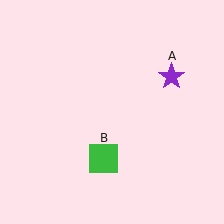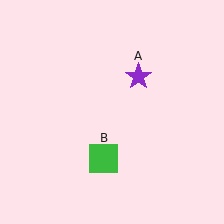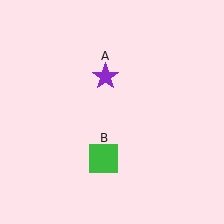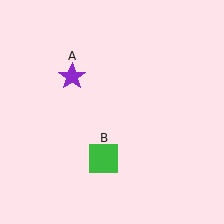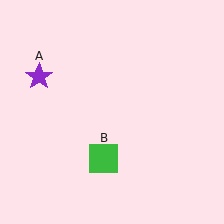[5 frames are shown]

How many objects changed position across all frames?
1 object changed position: purple star (object A).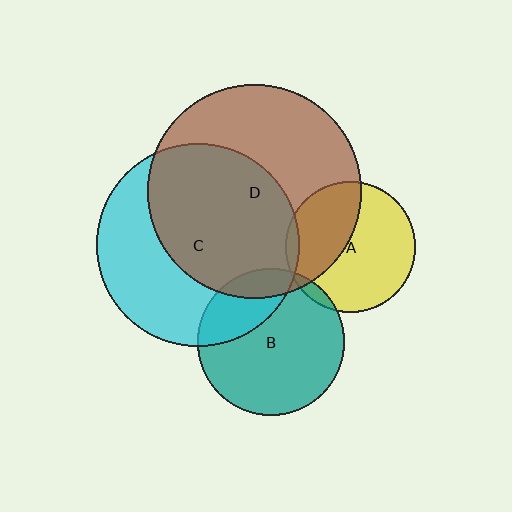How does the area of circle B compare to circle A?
Approximately 1.3 times.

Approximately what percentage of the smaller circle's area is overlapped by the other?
Approximately 55%.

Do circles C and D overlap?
Yes.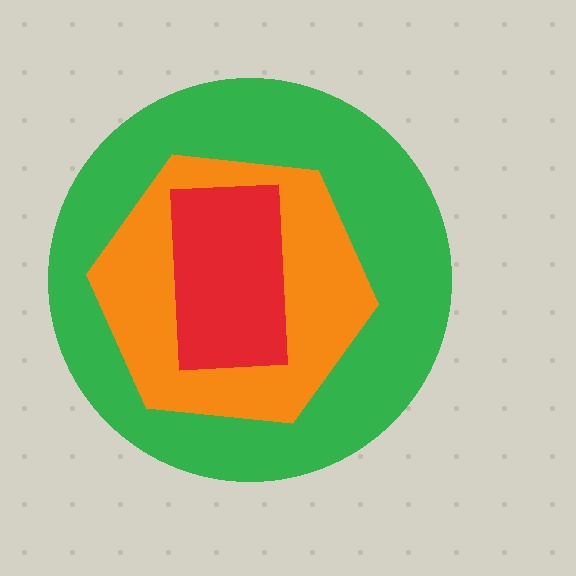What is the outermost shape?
The green circle.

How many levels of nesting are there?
3.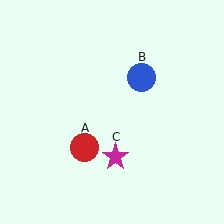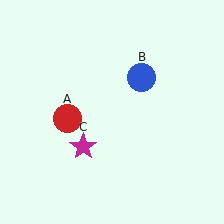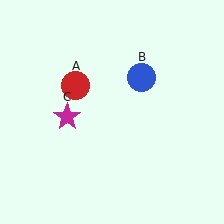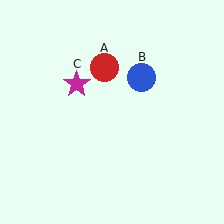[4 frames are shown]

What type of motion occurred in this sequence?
The red circle (object A), magenta star (object C) rotated clockwise around the center of the scene.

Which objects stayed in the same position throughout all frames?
Blue circle (object B) remained stationary.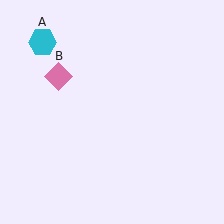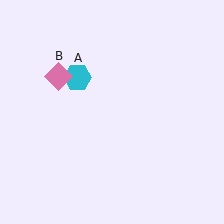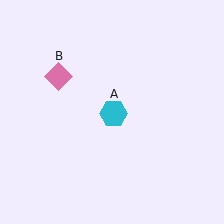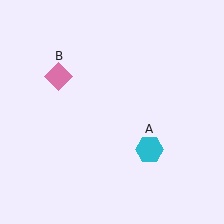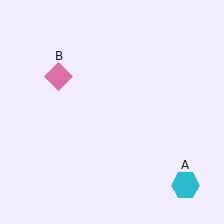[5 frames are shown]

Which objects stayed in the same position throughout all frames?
Pink diamond (object B) remained stationary.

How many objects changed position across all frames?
1 object changed position: cyan hexagon (object A).